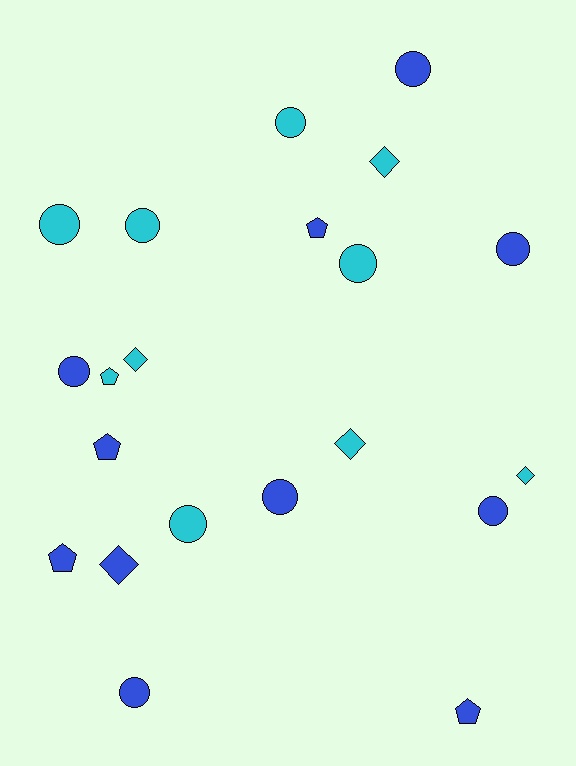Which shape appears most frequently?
Circle, with 11 objects.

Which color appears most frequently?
Blue, with 11 objects.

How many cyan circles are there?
There are 5 cyan circles.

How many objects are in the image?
There are 21 objects.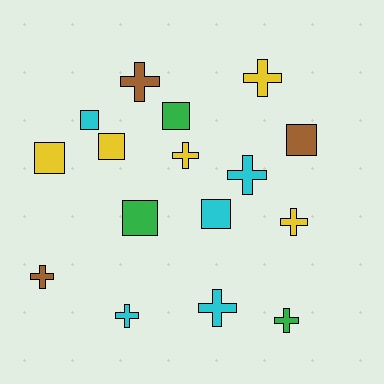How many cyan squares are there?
There are 2 cyan squares.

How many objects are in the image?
There are 16 objects.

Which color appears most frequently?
Yellow, with 5 objects.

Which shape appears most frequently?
Cross, with 9 objects.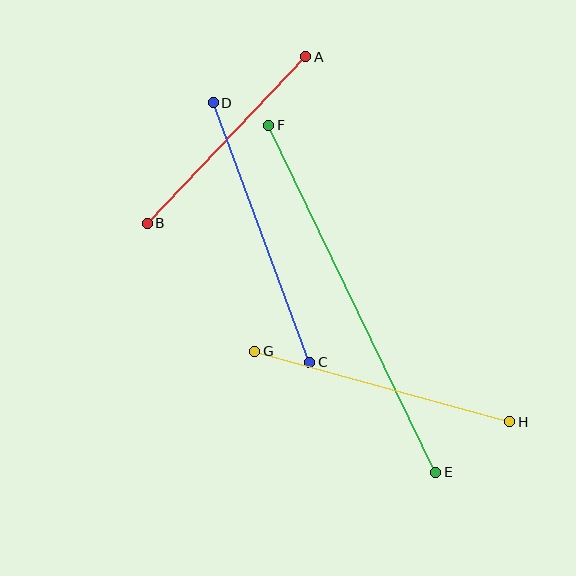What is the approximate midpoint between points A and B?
The midpoint is at approximately (226, 140) pixels.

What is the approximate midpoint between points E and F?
The midpoint is at approximately (352, 299) pixels.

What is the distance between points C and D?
The distance is approximately 277 pixels.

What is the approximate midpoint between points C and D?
The midpoint is at approximately (262, 232) pixels.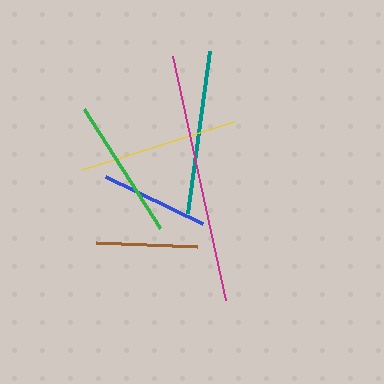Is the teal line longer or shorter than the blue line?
The teal line is longer than the blue line.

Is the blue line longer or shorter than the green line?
The green line is longer than the blue line.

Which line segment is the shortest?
The brown line is the shortest at approximately 101 pixels.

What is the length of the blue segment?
The blue segment is approximately 108 pixels long.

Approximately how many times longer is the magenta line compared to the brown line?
The magenta line is approximately 2.5 times the length of the brown line.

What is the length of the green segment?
The green segment is approximately 141 pixels long.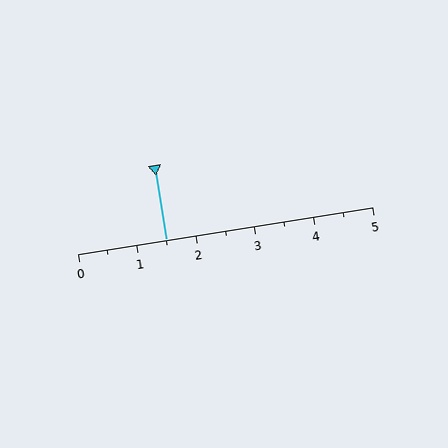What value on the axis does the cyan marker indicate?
The marker indicates approximately 1.5.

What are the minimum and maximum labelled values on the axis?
The axis runs from 0 to 5.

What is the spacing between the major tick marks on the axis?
The major ticks are spaced 1 apart.